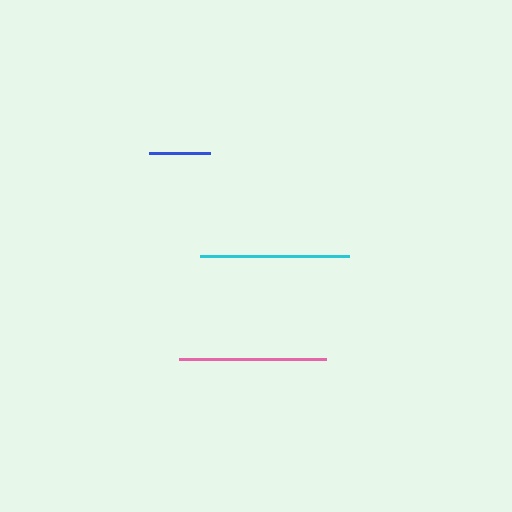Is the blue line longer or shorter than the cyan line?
The cyan line is longer than the blue line.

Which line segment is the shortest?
The blue line is the shortest at approximately 61 pixels.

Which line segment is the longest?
The cyan line is the longest at approximately 148 pixels.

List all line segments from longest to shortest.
From longest to shortest: cyan, pink, blue.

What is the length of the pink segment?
The pink segment is approximately 147 pixels long.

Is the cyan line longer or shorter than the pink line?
The cyan line is longer than the pink line.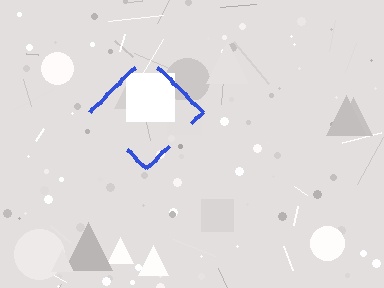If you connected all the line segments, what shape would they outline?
They would outline a diamond.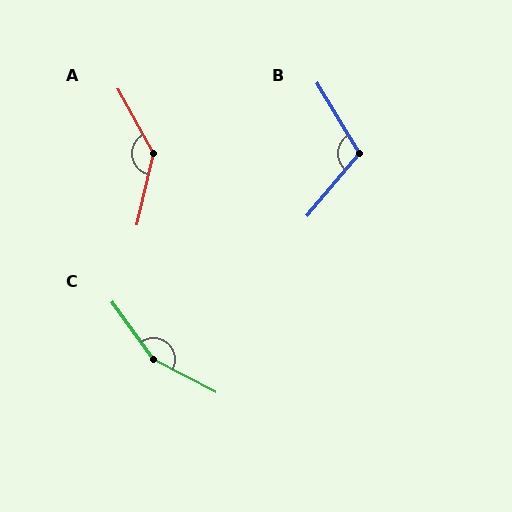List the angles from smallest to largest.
B (109°), A (138°), C (153°).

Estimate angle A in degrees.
Approximately 138 degrees.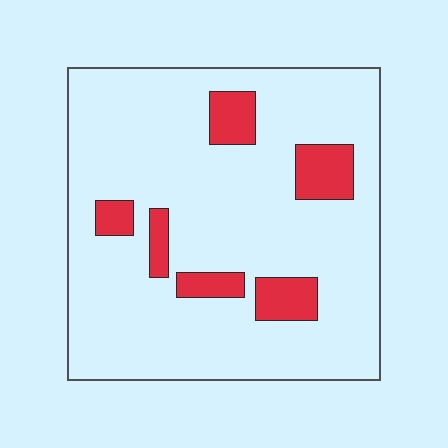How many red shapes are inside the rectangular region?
6.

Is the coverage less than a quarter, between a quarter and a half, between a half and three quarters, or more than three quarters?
Less than a quarter.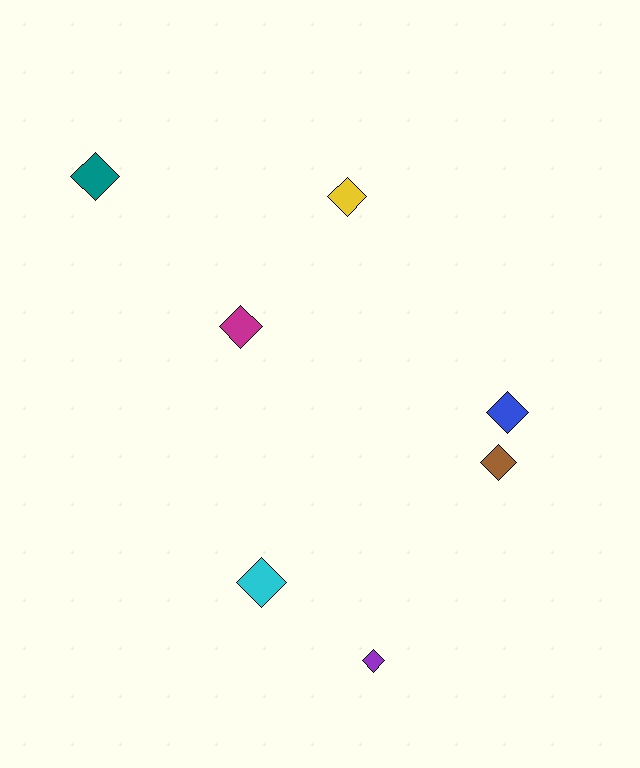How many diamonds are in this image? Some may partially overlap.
There are 7 diamonds.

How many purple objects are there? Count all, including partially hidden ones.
There is 1 purple object.